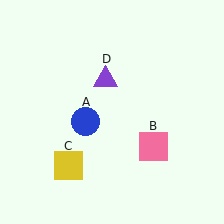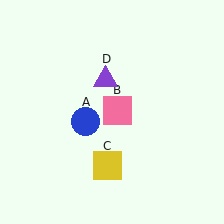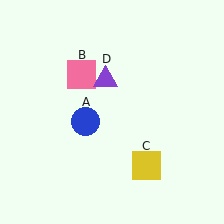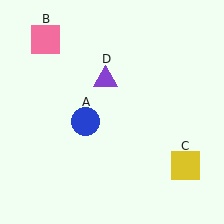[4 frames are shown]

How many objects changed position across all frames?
2 objects changed position: pink square (object B), yellow square (object C).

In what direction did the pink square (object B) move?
The pink square (object B) moved up and to the left.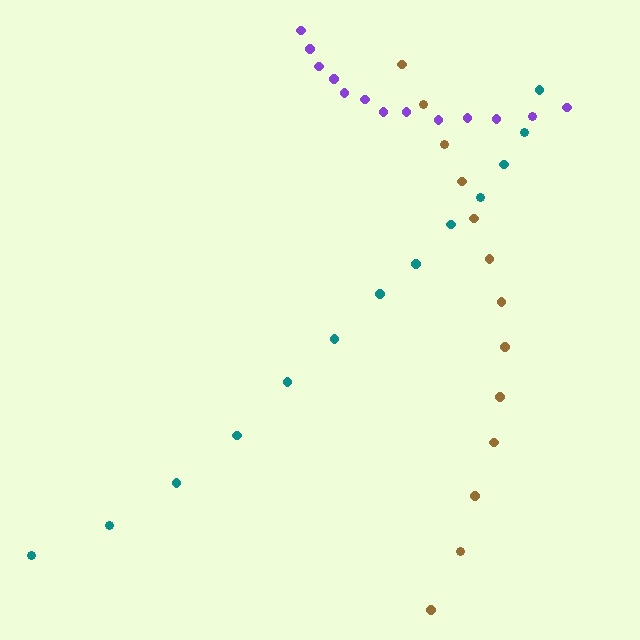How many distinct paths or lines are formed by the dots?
There are 3 distinct paths.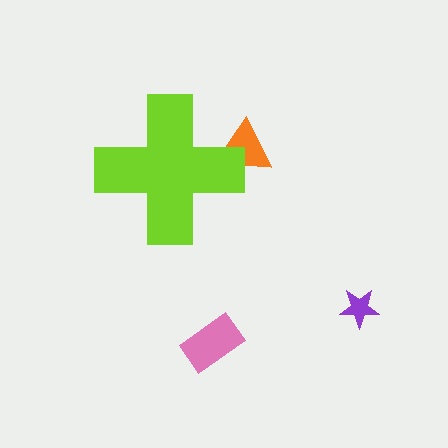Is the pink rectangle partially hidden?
No, the pink rectangle is fully visible.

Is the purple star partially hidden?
No, the purple star is fully visible.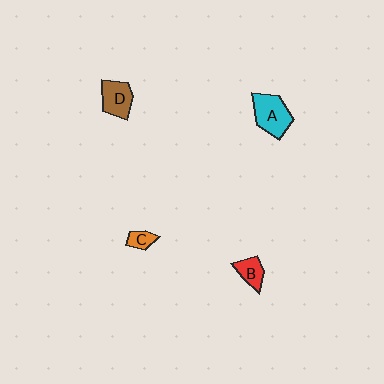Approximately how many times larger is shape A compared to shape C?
Approximately 3.0 times.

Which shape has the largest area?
Shape A (cyan).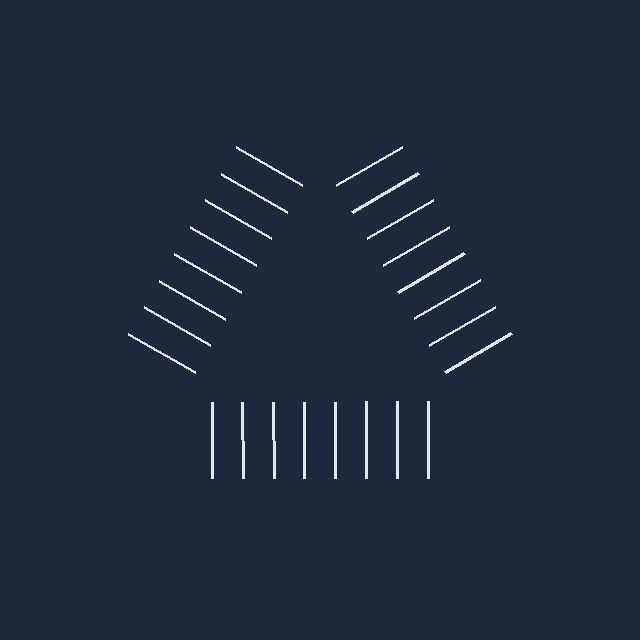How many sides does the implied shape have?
3 sides — the line-ends trace a triangle.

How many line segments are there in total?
24 — 8 along each of the 3 edges.